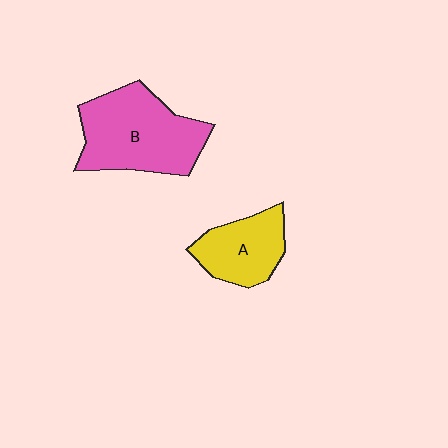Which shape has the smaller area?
Shape A (yellow).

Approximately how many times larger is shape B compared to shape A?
Approximately 1.7 times.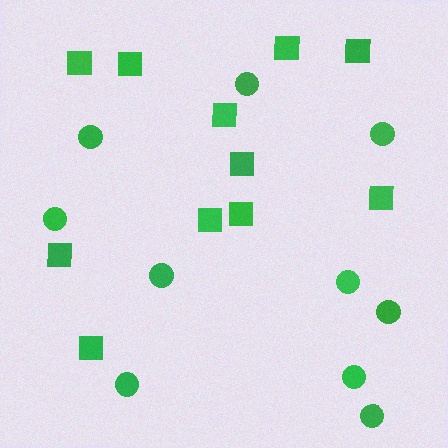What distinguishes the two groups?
There are 2 groups: one group of circles (10) and one group of squares (11).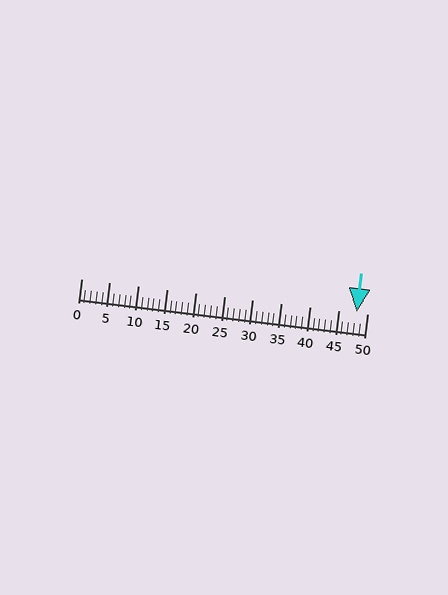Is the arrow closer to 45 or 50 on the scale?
The arrow is closer to 50.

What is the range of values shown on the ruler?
The ruler shows values from 0 to 50.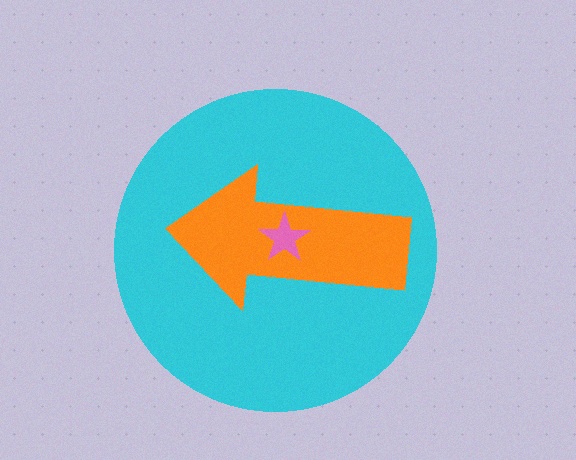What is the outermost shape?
The cyan circle.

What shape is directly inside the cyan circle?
The orange arrow.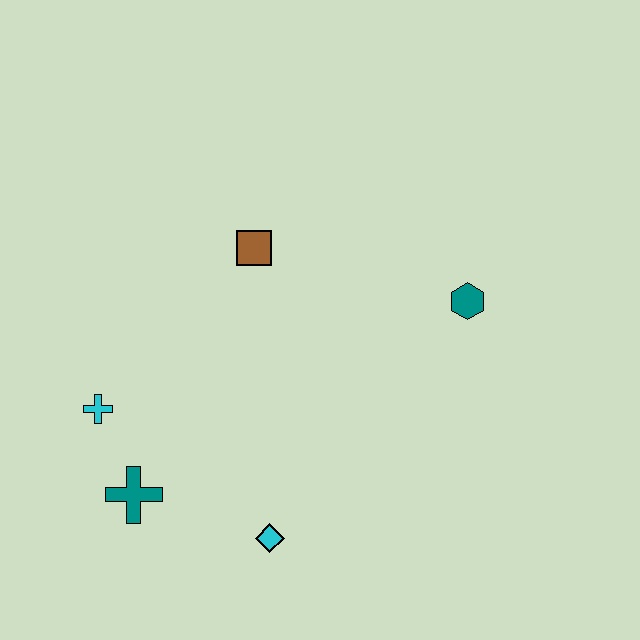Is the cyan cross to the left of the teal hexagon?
Yes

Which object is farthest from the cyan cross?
The teal hexagon is farthest from the cyan cross.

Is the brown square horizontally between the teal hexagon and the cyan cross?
Yes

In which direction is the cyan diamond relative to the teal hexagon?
The cyan diamond is below the teal hexagon.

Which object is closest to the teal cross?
The cyan cross is closest to the teal cross.